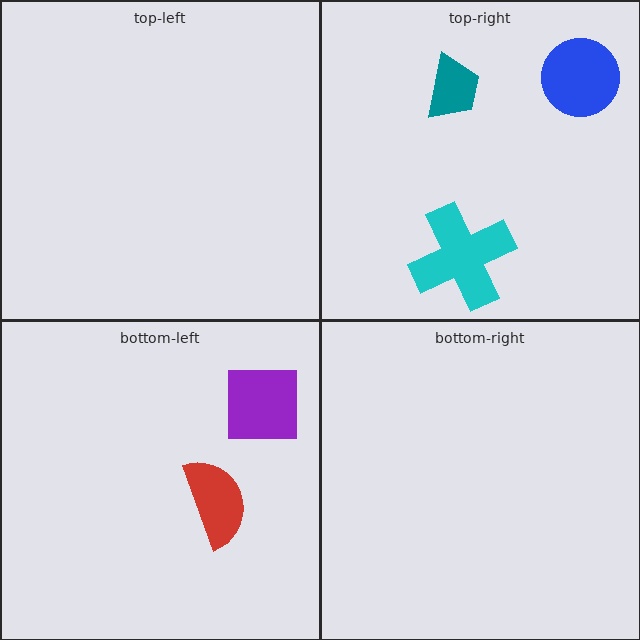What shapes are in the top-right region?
The cyan cross, the blue circle, the teal trapezoid.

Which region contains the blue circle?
The top-right region.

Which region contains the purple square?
The bottom-left region.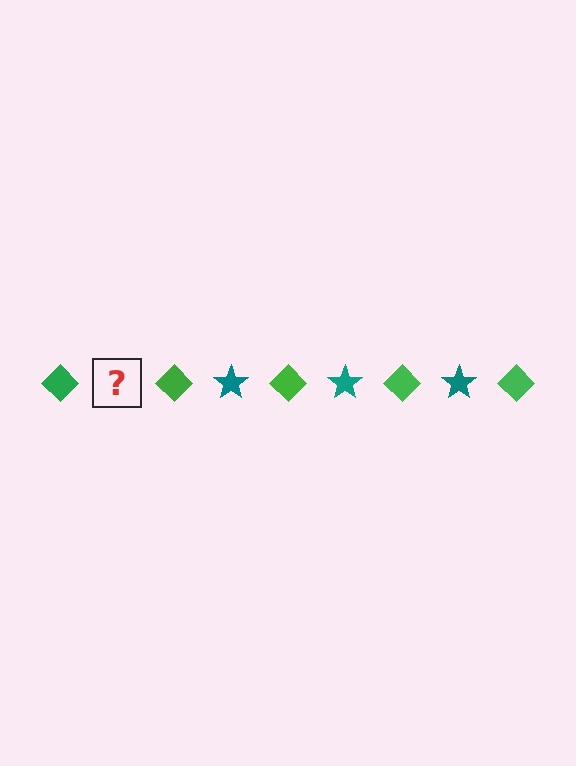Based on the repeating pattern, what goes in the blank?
The blank should be a teal star.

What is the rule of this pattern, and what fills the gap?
The rule is that the pattern alternates between green diamond and teal star. The gap should be filled with a teal star.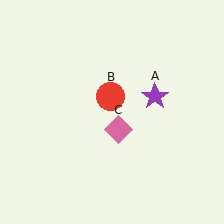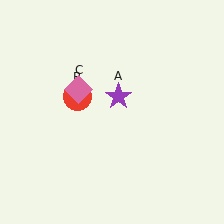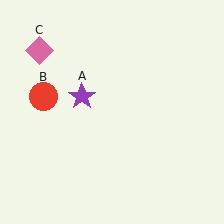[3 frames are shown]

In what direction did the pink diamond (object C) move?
The pink diamond (object C) moved up and to the left.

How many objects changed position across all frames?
3 objects changed position: purple star (object A), red circle (object B), pink diamond (object C).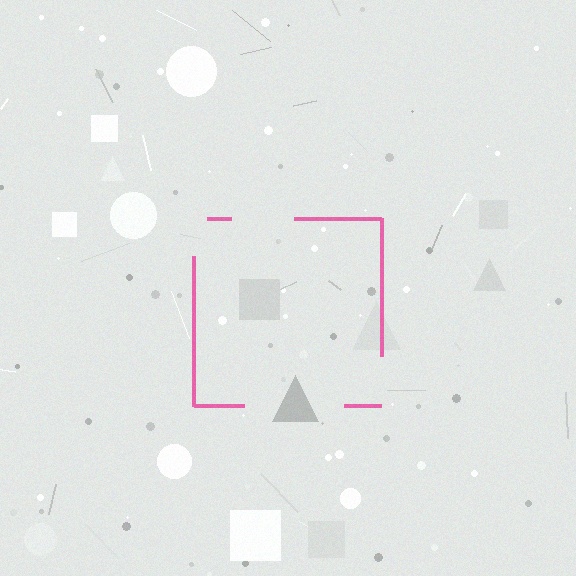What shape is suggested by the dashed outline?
The dashed outline suggests a square.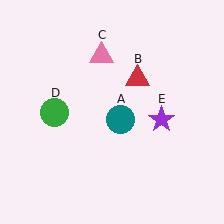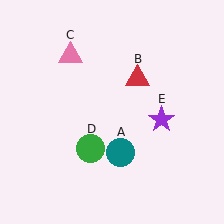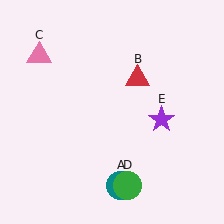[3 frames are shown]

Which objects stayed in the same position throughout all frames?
Red triangle (object B) and purple star (object E) remained stationary.